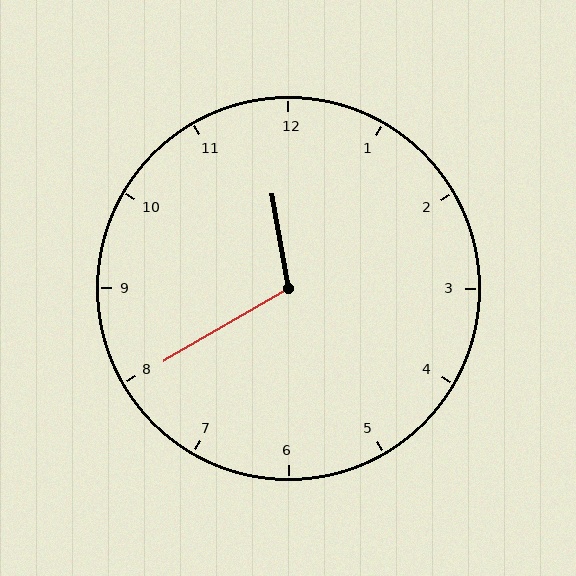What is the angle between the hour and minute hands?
Approximately 110 degrees.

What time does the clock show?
11:40.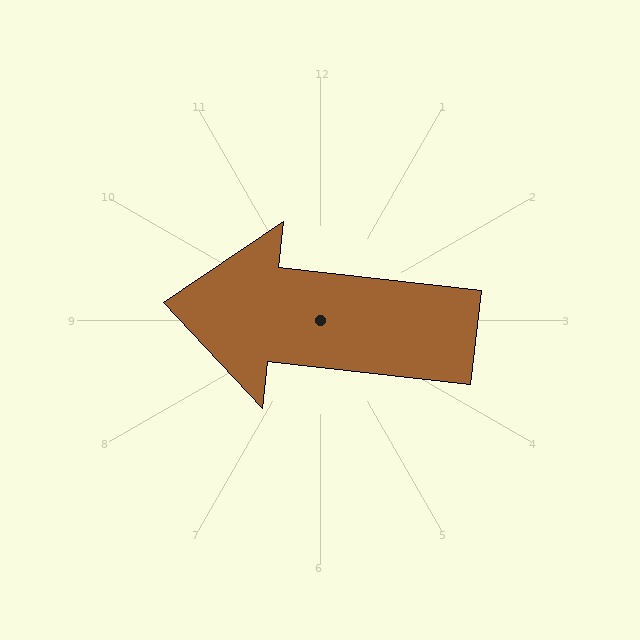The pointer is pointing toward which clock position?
Roughly 9 o'clock.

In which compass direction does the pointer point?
West.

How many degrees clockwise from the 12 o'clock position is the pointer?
Approximately 276 degrees.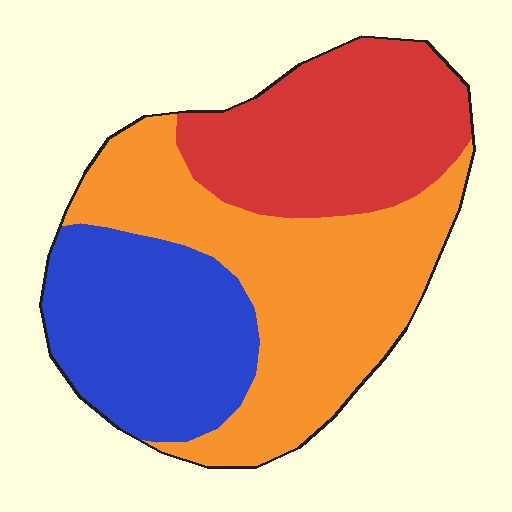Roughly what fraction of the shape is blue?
Blue covers 28% of the shape.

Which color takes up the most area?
Orange, at roughly 40%.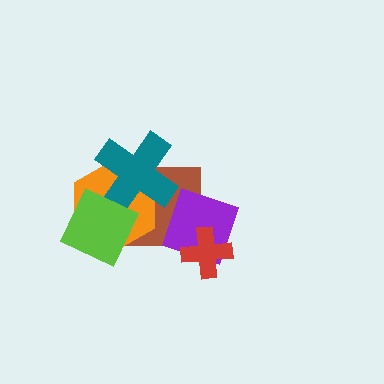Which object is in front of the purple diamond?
The red cross is in front of the purple diamond.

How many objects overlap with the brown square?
3 objects overlap with the brown square.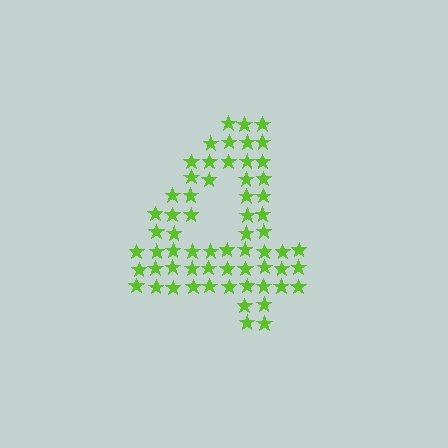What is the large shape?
The large shape is the digit 4.